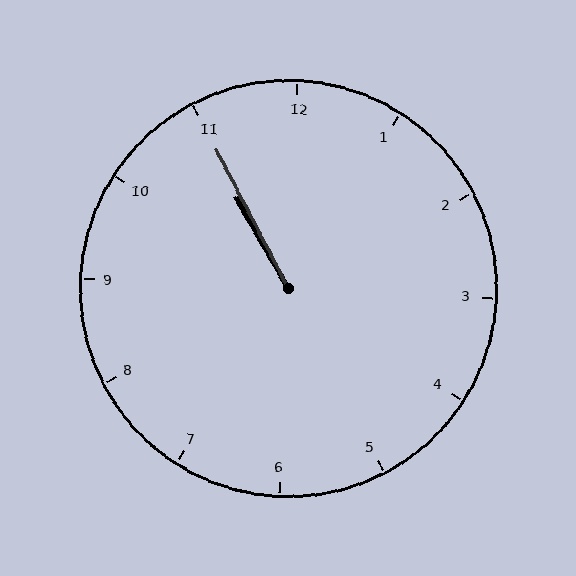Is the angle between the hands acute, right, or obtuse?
It is acute.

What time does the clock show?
10:55.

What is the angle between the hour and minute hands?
Approximately 2 degrees.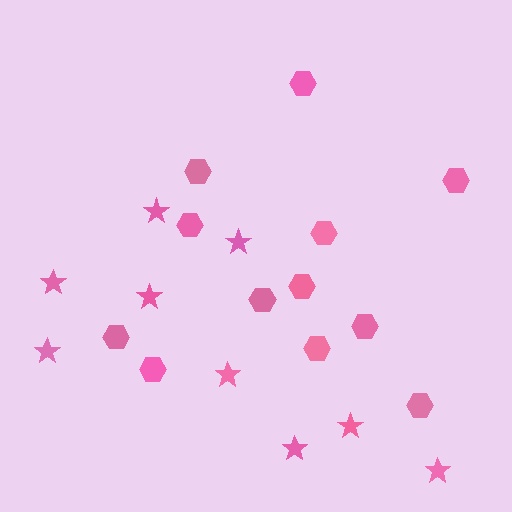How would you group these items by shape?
There are 2 groups: one group of stars (9) and one group of hexagons (12).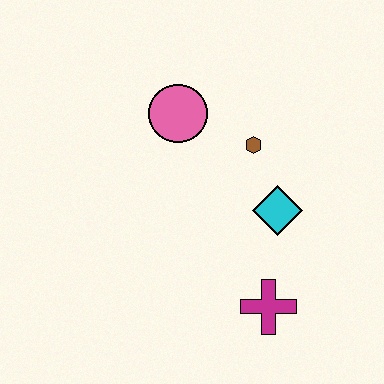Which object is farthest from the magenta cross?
The pink circle is farthest from the magenta cross.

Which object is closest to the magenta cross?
The cyan diamond is closest to the magenta cross.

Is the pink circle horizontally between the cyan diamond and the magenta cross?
No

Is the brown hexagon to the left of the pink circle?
No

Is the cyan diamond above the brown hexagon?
No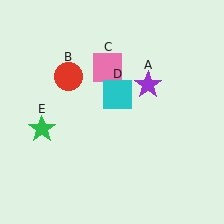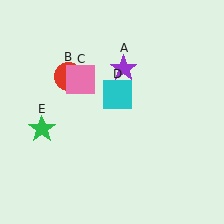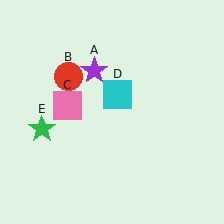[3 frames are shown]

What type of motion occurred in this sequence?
The purple star (object A), pink square (object C) rotated counterclockwise around the center of the scene.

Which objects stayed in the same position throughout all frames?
Red circle (object B) and cyan square (object D) and green star (object E) remained stationary.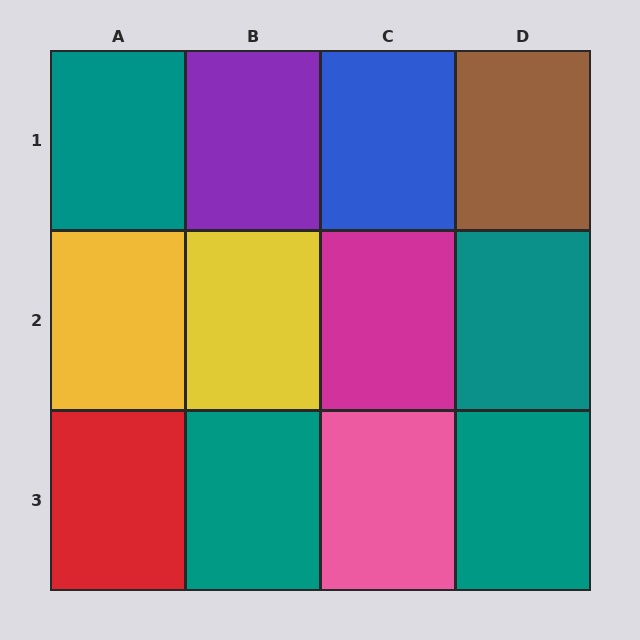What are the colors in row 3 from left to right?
Red, teal, pink, teal.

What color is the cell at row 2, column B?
Yellow.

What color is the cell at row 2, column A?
Yellow.